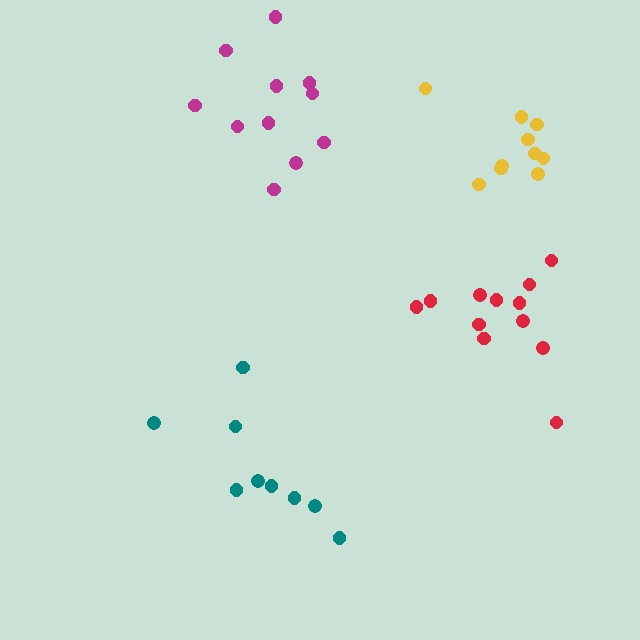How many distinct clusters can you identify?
There are 4 distinct clusters.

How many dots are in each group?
Group 1: 12 dots, Group 2: 11 dots, Group 3: 9 dots, Group 4: 10 dots (42 total).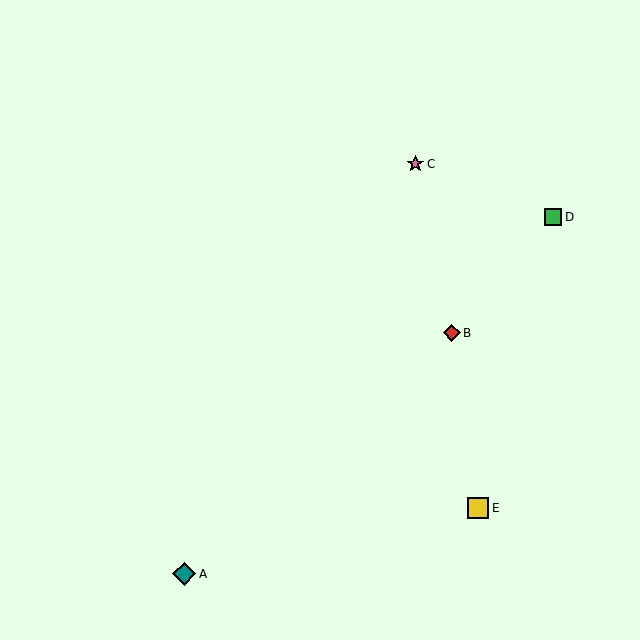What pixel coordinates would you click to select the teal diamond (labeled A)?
Click at (184, 574) to select the teal diamond A.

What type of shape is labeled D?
Shape D is a green square.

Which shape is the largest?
The teal diamond (labeled A) is the largest.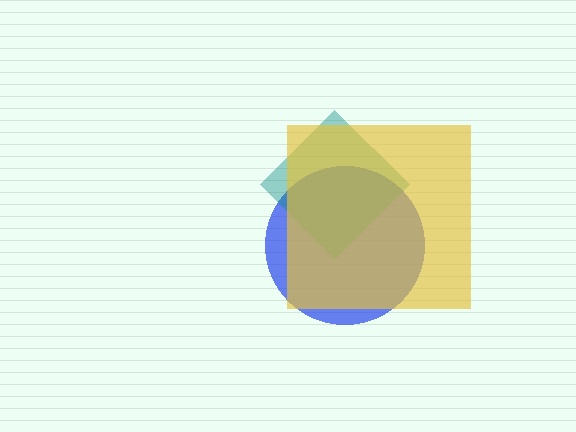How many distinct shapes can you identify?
There are 3 distinct shapes: a blue circle, a teal diamond, a yellow square.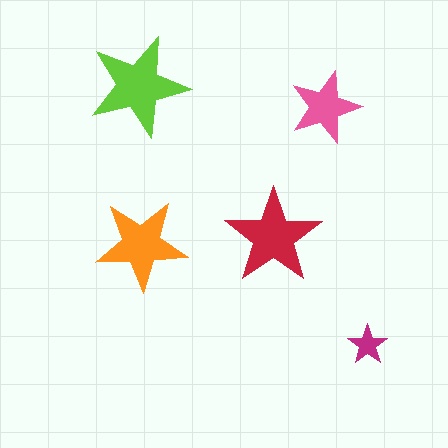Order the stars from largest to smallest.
the lime one, the red one, the orange one, the pink one, the magenta one.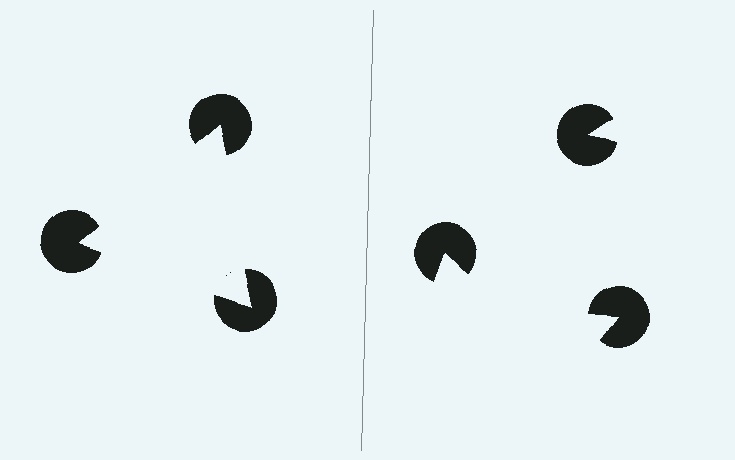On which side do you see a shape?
An illusory triangle appears on the left side. On the right side the wedge cuts are rotated, so no coherent shape forms.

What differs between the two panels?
The pac-man discs are positioned identically on both sides; only the wedge orientations differ. On the left they align to a triangle; on the right they are misaligned.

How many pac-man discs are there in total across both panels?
6 — 3 on each side.